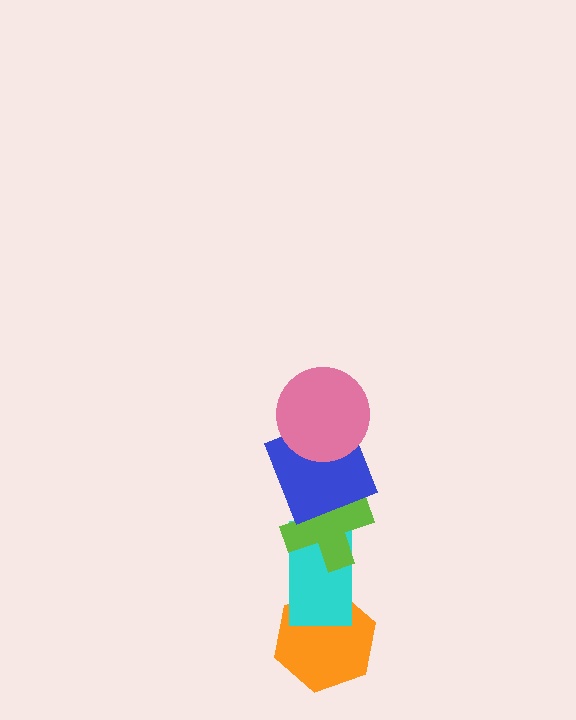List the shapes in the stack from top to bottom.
From top to bottom: the pink circle, the blue square, the lime cross, the cyan rectangle, the orange hexagon.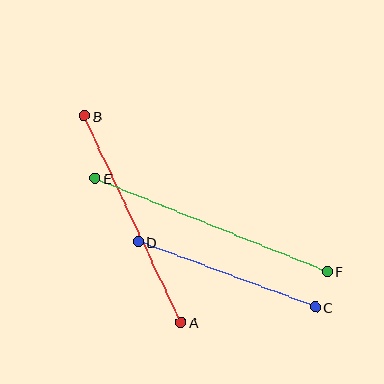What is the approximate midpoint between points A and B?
The midpoint is at approximately (133, 219) pixels.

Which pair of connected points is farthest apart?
Points E and F are farthest apart.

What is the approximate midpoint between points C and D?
The midpoint is at approximately (227, 275) pixels.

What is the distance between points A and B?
The distance is approximately 228 pixels.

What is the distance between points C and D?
The distance is approximately 189 pixels.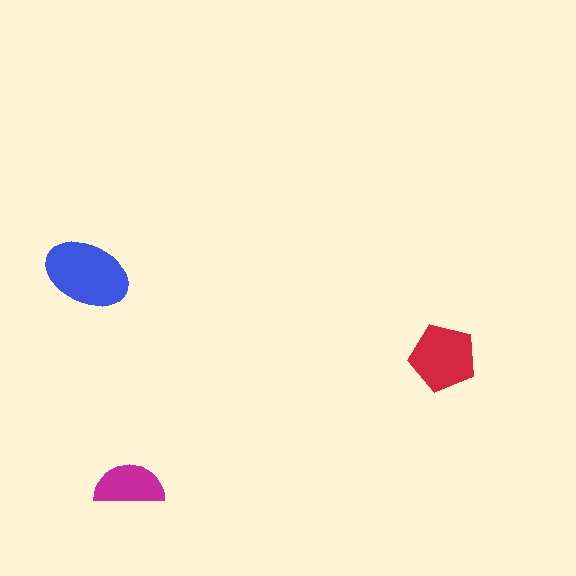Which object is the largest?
The blue ellipse.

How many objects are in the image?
There are 3 objects in the image.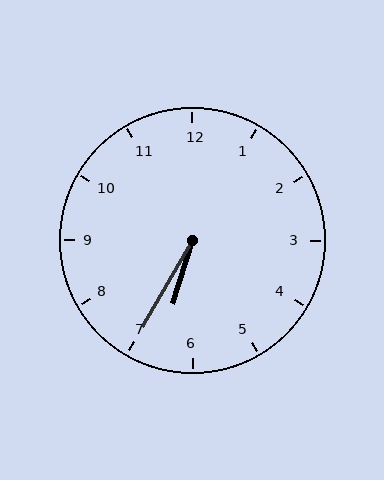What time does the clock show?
6:35.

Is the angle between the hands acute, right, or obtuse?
It is acute.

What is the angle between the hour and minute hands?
Approximately 12 degrees.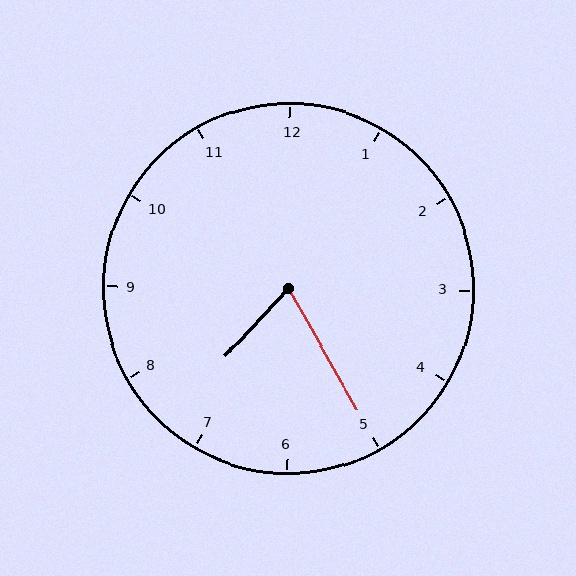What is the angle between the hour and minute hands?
Approximately 72 degrees.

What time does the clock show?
7:25.